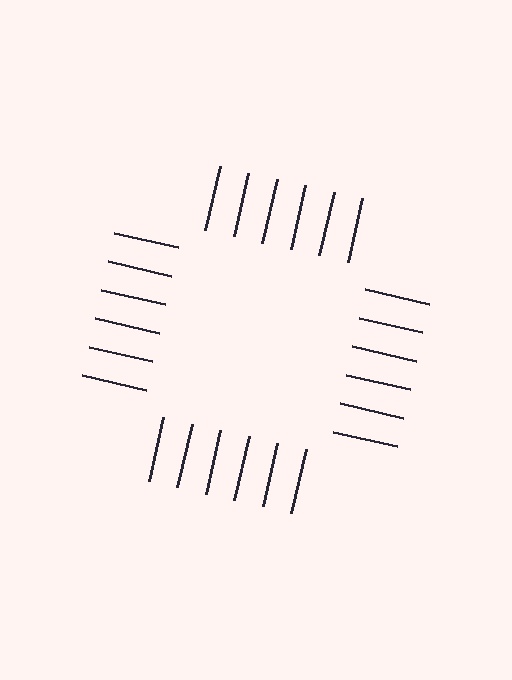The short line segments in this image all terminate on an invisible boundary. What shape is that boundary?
An illusory square — the line segments terminate on its edges but no continuous stroke is drawn.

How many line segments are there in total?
24 — 6 along each of the 4 edges.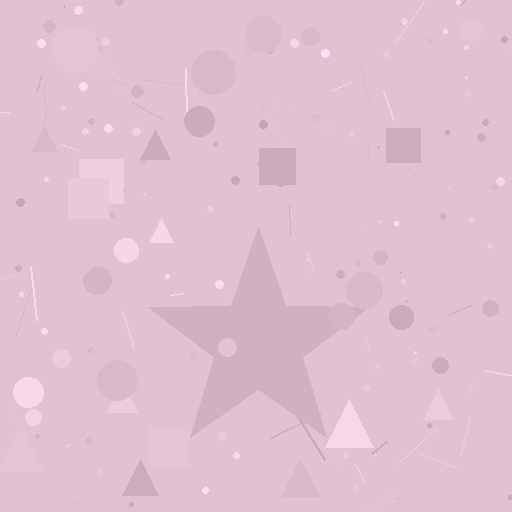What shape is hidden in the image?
A star is hidden in the image.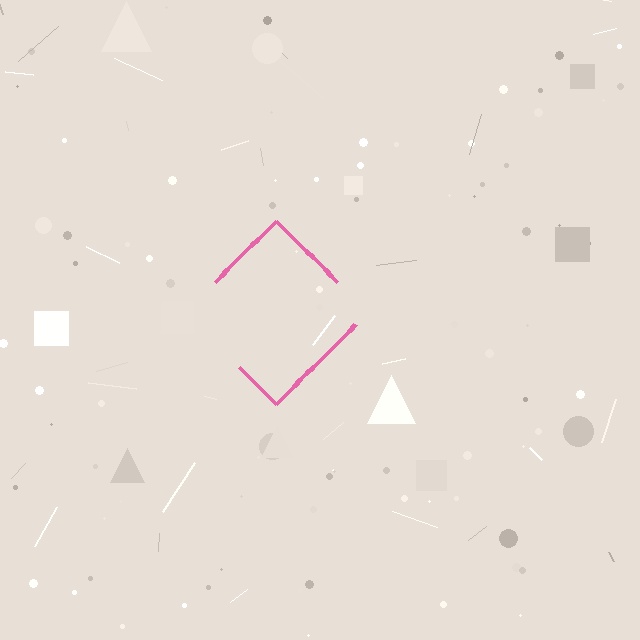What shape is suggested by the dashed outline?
The dashed outline suggests a diamond.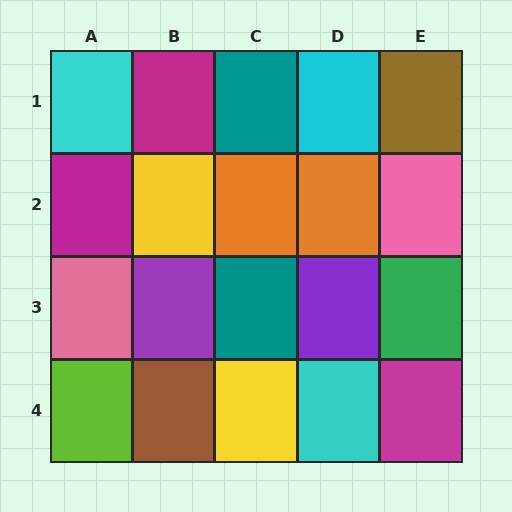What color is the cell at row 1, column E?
Brown.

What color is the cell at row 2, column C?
Orange.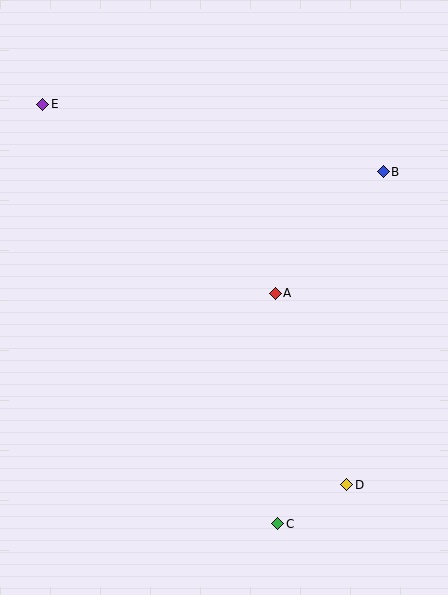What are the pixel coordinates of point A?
Point A is at (275, 293).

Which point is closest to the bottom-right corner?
Point D is closest to the bottom-right corner.